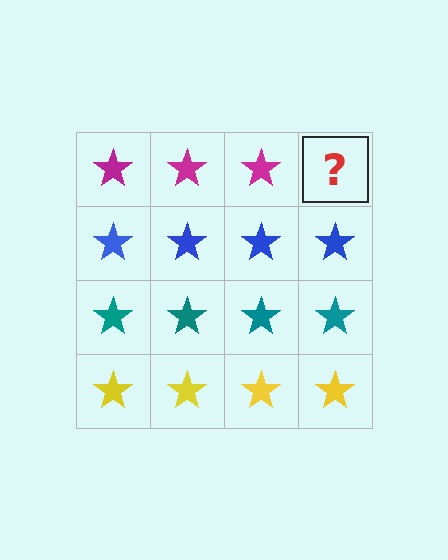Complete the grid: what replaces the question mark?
The question mark should be replaced with a magenta star.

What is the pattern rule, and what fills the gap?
The rule is that each row has a consistent color. The gap should be filled with a magenta star.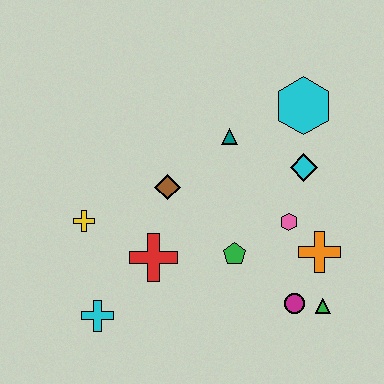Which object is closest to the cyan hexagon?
The cyan diamond is closest to the cyan hexagon.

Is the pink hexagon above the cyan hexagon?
No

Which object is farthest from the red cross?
The cyan hexagon is farthest from the red cross.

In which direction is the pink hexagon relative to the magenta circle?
The pink hexagon is above the magenta circle.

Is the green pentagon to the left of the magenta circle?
Yes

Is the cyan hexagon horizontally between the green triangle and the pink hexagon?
Yes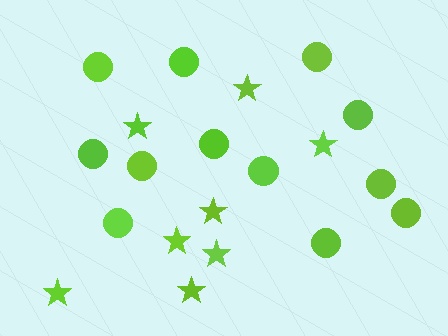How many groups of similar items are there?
There are 2 groups: one group of circles (12) and one group of stars (8).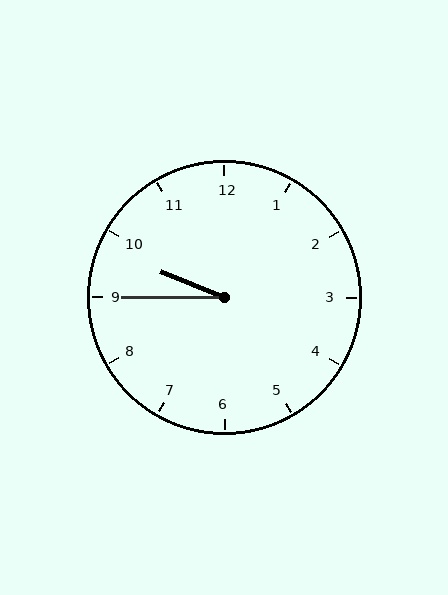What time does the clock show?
9:45.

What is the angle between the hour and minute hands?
Approximately 22 degrees.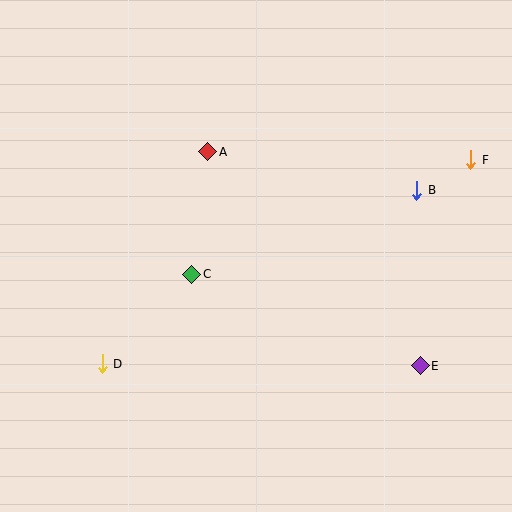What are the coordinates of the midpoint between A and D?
The midpoint between A and D is at (155, 258).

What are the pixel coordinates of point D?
Point D is at (102, 364).